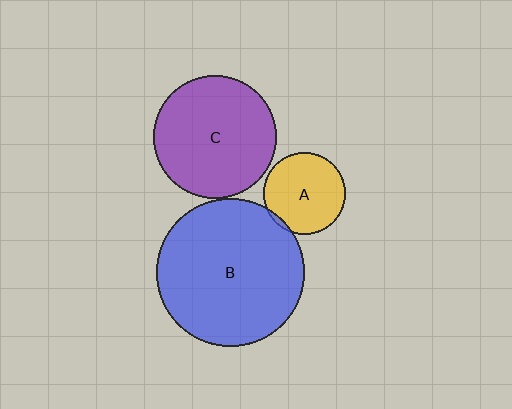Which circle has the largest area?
Circle B (blue).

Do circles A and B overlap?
Yes.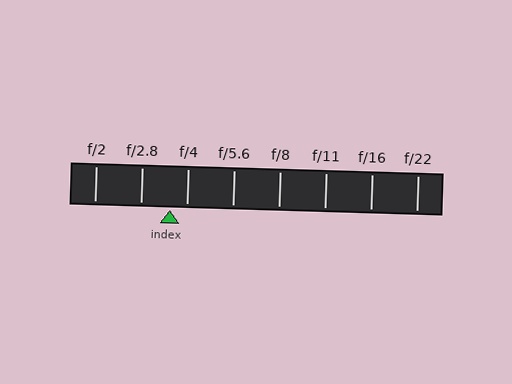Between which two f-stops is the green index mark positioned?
The index mark is between f/2.8 and f/4.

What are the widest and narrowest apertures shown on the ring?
The widest aperture shown is f/2 and the narrowest is f/22.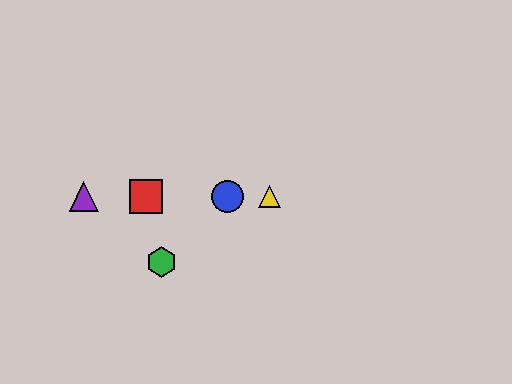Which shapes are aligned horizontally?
The red square, the blue circle, the yellow triangle, the purple triangle are aligned horizontally.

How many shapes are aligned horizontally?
4 shapes (the red square, the blue circle, the yellow triangle, the purple triangle) are aligned horizontally.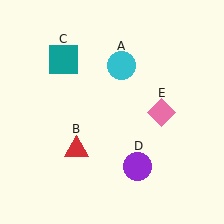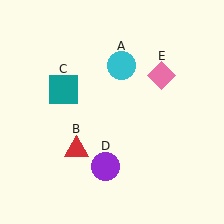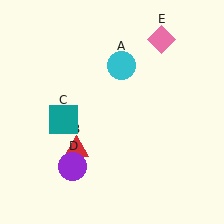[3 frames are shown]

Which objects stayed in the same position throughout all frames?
Cyan circle (object A) and red triangle (object B) remained stationary.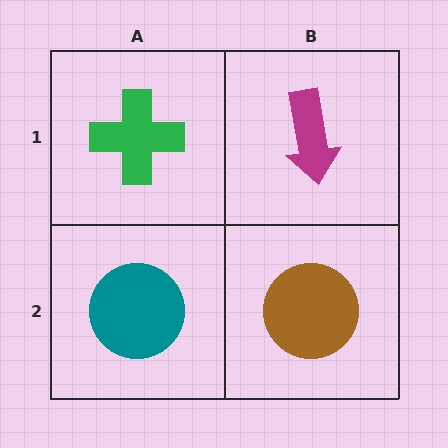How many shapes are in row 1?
2 shapes.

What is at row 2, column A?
A teal circle.